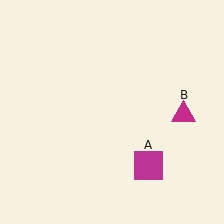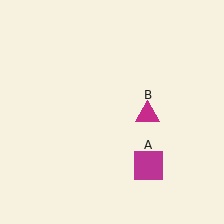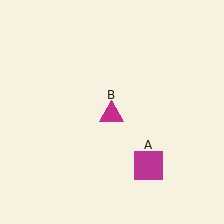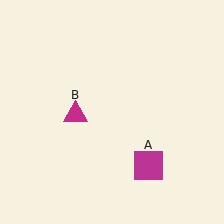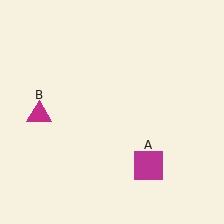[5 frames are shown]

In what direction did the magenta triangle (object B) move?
The magenta triangle (object B) moved left.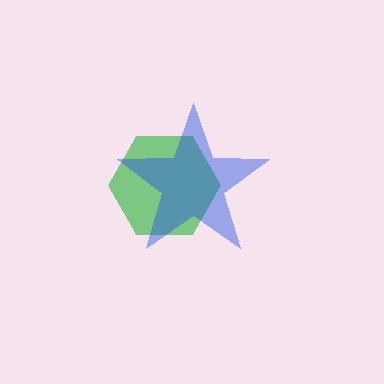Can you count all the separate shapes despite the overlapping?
Yes, there are 2 separate shapes.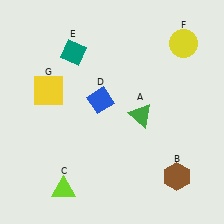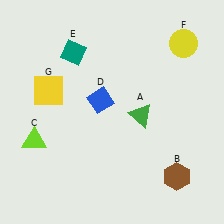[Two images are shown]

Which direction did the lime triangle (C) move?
The lime triangle (C) moved up.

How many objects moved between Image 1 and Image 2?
1 object moved between the two images.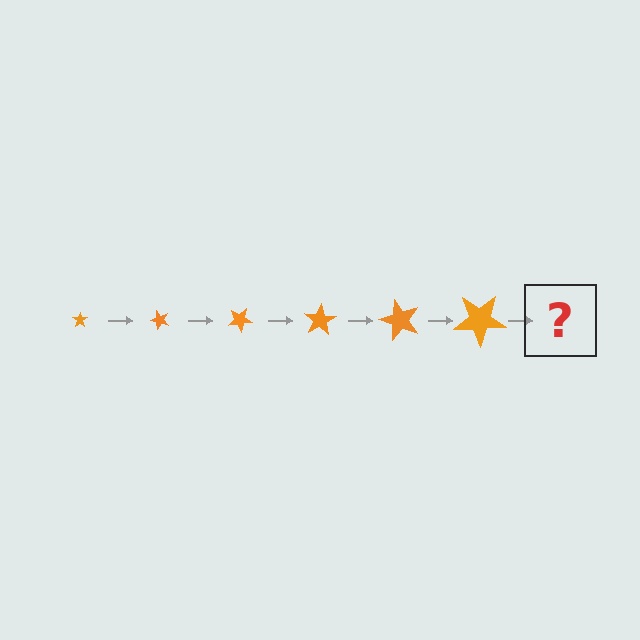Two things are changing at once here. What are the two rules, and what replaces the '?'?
The two rules are that the star grows larger each step and it rotates 50 degrees each step. The '?' should be a star, larger than the previous one and rotated 300 degrees from the start.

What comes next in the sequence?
The next element should be a star, larger than the previous one and rotated 300 degrees from the start.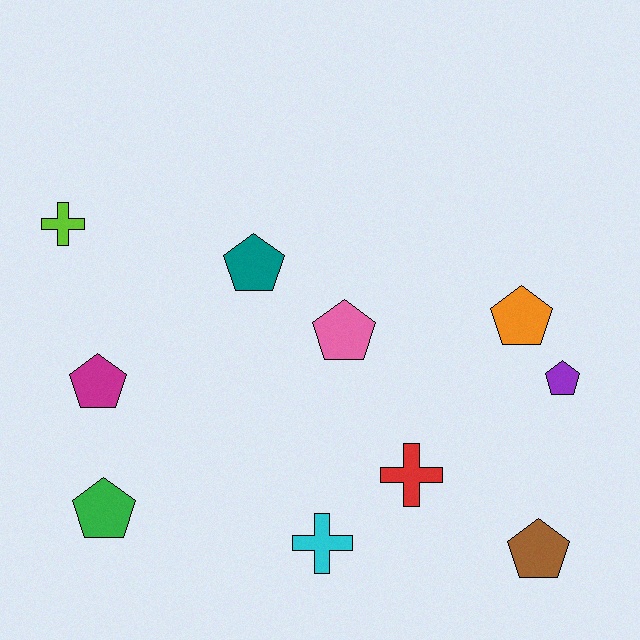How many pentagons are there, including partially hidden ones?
There are 7 pentagons.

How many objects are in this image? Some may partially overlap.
There are 10 objects.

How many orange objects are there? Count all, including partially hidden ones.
There is 1 orange object.